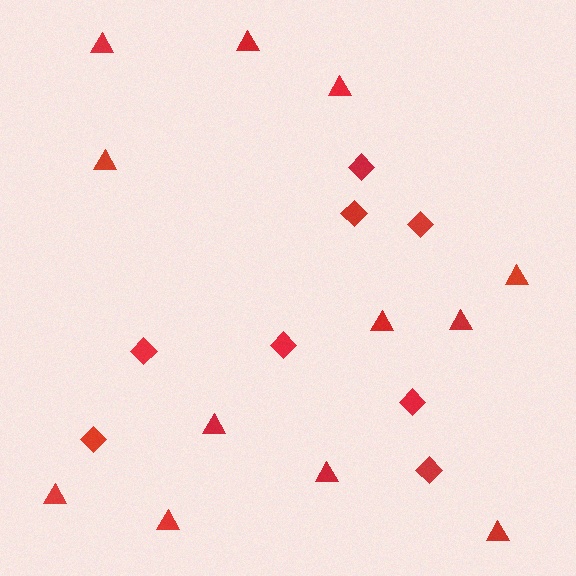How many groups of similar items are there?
There are 2 groups: one group of triangles (12) and one group of diamonds (8).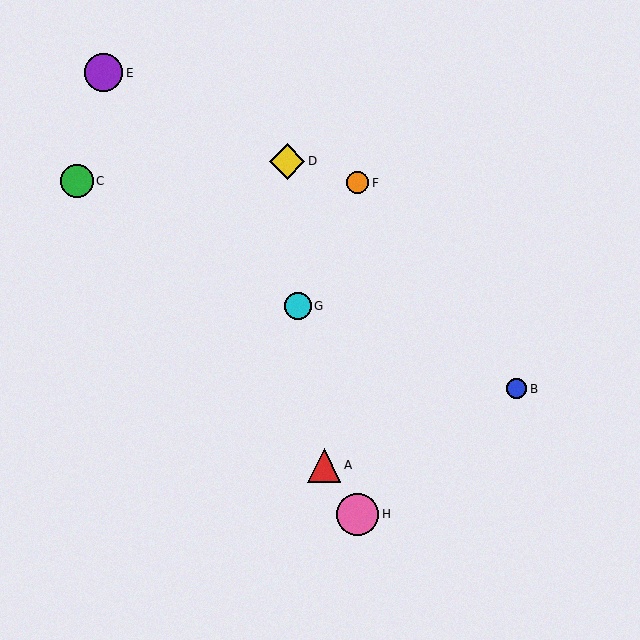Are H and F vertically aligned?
Yes, both are at x≈357.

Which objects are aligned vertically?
Objects F, H are aligned vertically.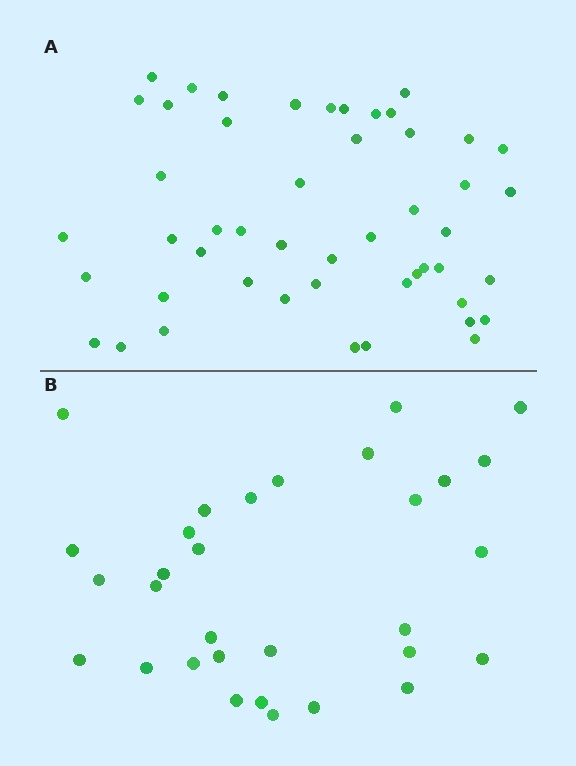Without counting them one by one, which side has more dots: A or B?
Region A (the top region) has more dots.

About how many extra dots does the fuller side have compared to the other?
Region A has approximately 20 more dots than region B.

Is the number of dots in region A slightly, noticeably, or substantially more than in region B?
Region A has substantially more. The ratio is roughly 1.6 to 1.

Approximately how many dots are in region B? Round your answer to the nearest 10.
About 30 dots. (The exact count is 31, which rounds to 30.)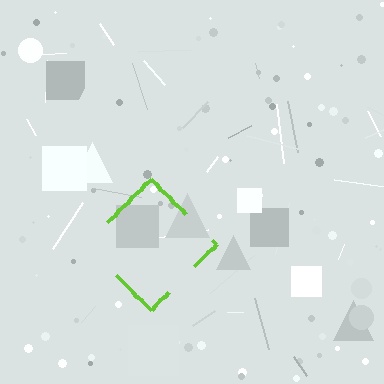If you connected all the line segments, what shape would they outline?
They would outline a diamond.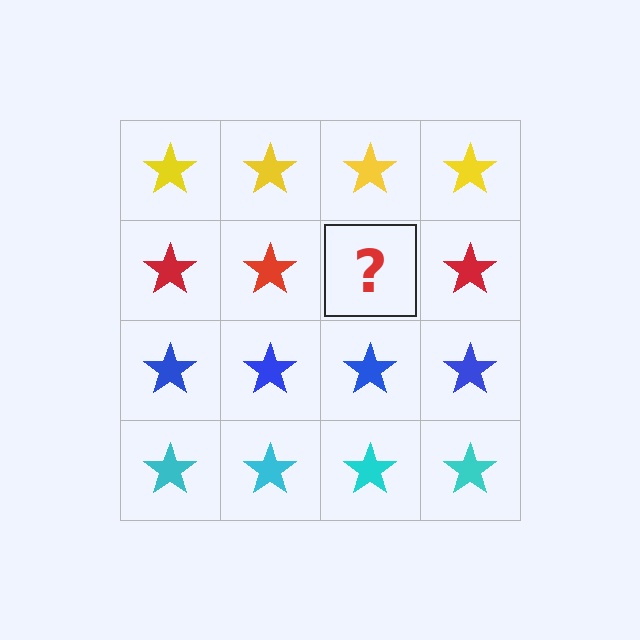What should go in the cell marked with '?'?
The missing cell should contain a red star.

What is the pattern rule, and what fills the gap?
The rule is that each row has a consistent color. The gap should be filled with a red star.